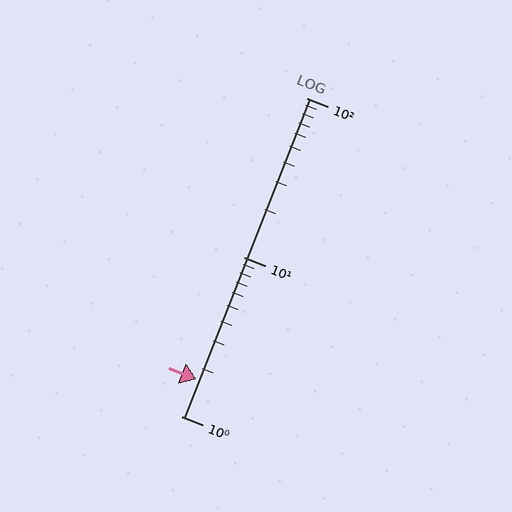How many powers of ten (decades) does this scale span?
The scale spans 2 decades, from 1 to 100.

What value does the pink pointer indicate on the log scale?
The pointer indicates approximately 1.7.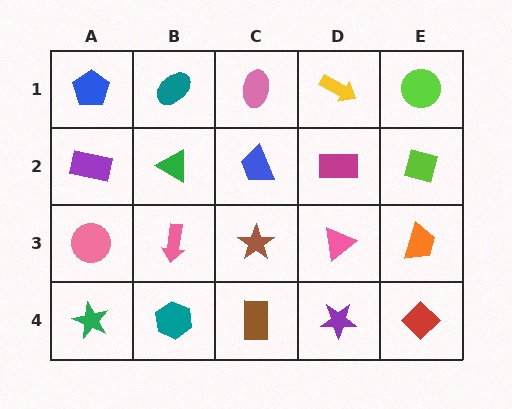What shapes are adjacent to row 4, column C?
A brown star (row 3, column C), a teal hexagon (row 4, column B), a purple star (row 4, column D).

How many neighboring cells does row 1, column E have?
2.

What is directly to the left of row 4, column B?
A green star.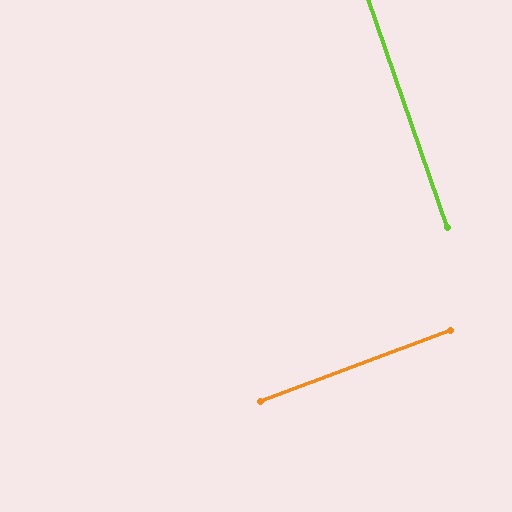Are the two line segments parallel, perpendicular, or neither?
Perpendicular — they meet at approximately 88°.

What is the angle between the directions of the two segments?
Approximately 88 degrees.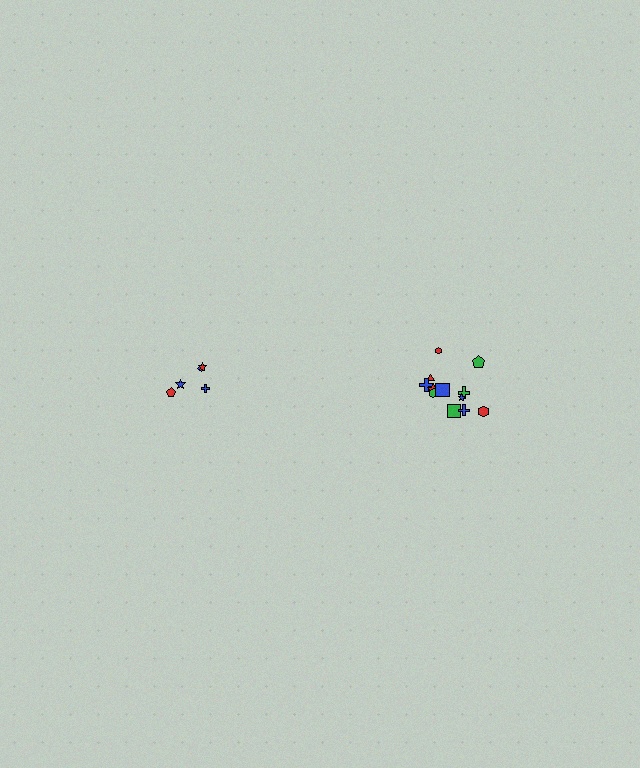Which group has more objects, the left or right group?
The right group.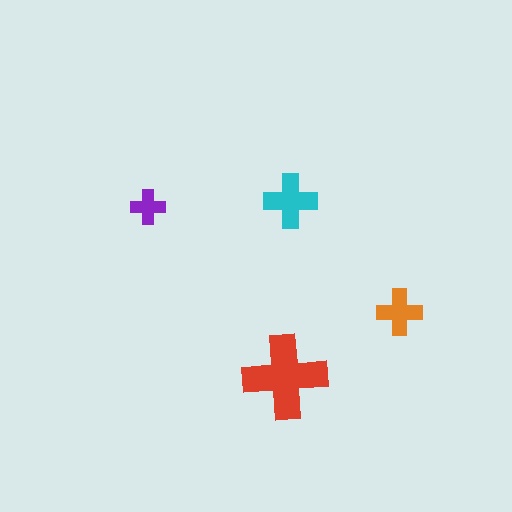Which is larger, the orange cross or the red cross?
The red one.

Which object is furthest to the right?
The orange cross is rightmost.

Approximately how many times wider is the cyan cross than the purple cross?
About 1.5 times wider.